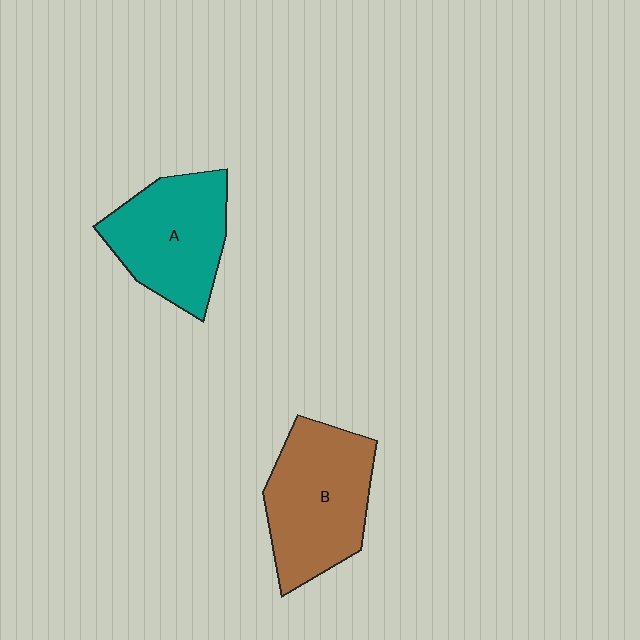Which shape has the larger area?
Shape B (brown).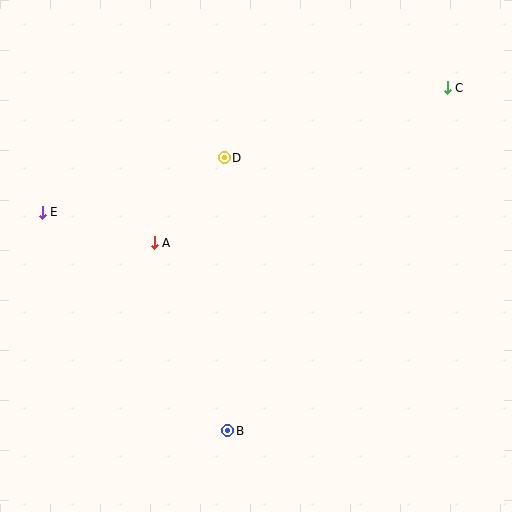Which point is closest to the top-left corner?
Point E is closest to the top-left corner.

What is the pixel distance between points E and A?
The distance between E and A is 116 pixels.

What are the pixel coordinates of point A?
Point A is at (154, 243).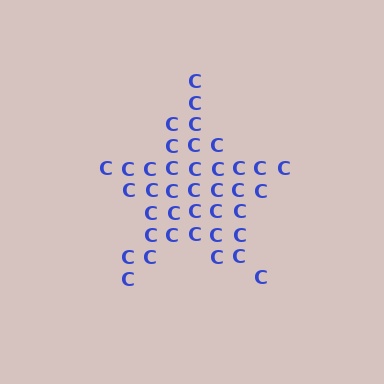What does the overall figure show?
The overall figure shows a star.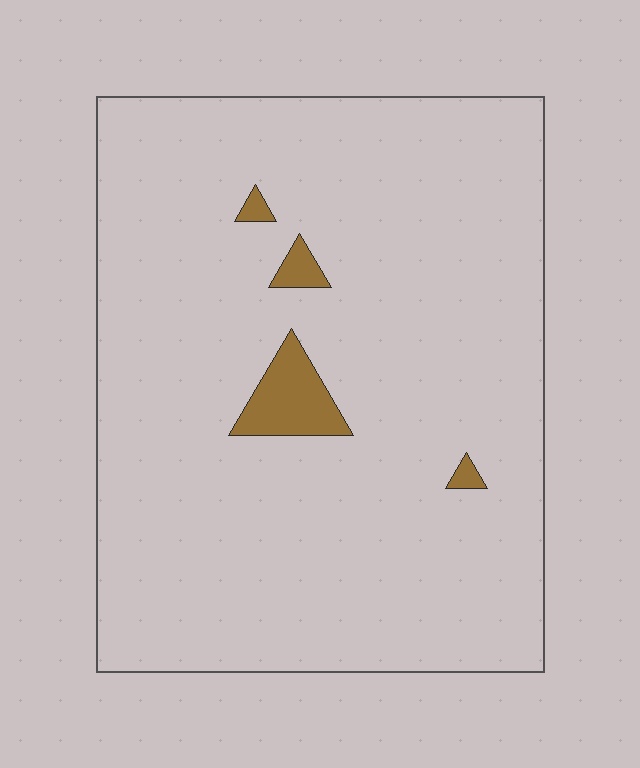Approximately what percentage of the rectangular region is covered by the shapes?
Approximately 5%.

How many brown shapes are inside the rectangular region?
4.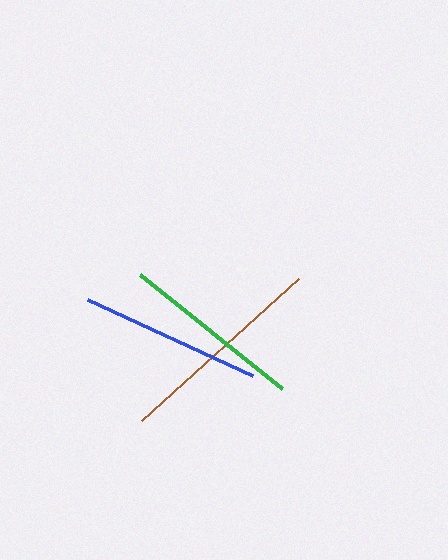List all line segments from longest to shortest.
From longest to shortest: brown, green, blue.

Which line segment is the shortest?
The blue line is the shortest at approximately 181 pixels.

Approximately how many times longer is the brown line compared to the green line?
The brown line is approximately 1.2 times the length of the green line.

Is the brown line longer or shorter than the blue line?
The brown line is longer than the blue line.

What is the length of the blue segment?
The blue segment is approximately 181 pixels long.